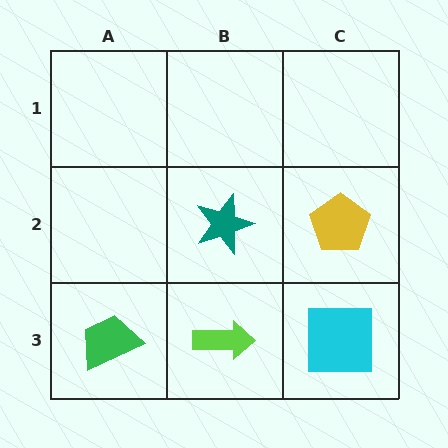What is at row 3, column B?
A lime arrow.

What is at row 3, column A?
A green trapezoid.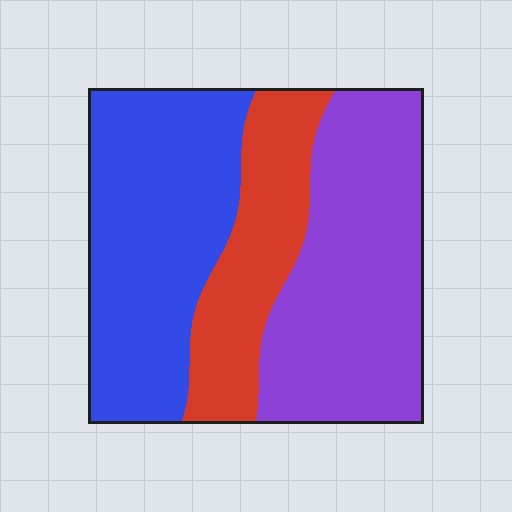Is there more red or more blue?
Blue.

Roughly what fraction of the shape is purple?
Purple covers 40% of the shape.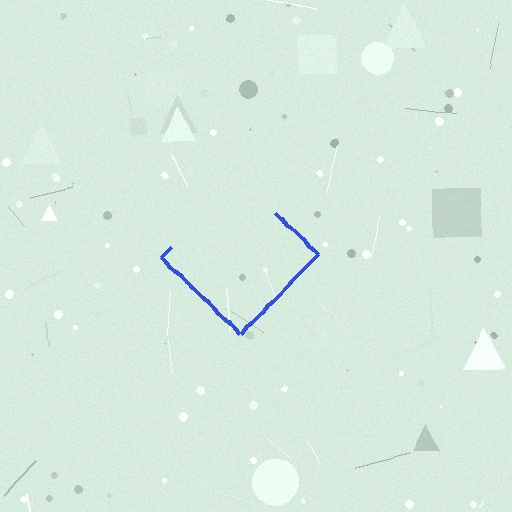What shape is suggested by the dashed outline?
The dashed outline suggests a diamond.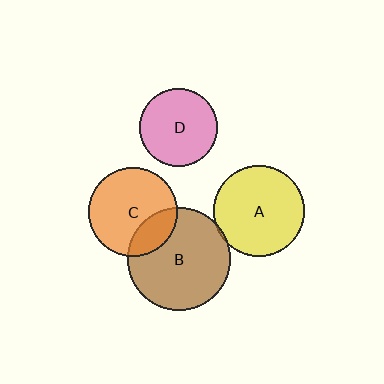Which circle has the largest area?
Circle B (brown).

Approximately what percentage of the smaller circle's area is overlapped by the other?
Approximately 25%.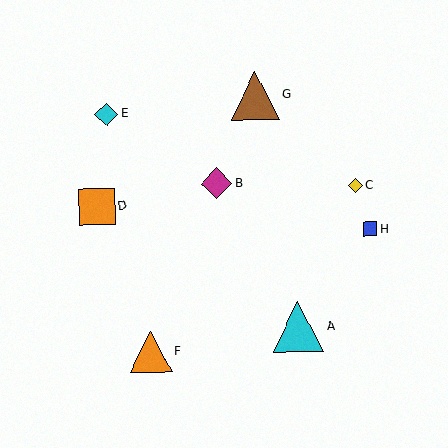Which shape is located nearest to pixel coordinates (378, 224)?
The blue square (labeled H) at (370, 229) is nearest to that location.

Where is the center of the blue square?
The center of the blue square is at (370, 229).